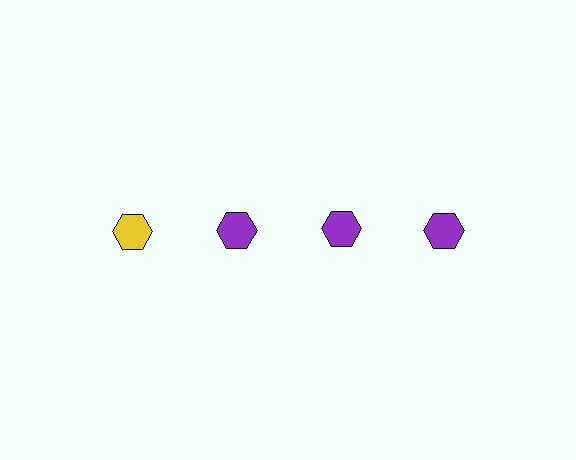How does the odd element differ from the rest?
It has a different color: yellow instead of purple.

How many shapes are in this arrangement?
There are 4 shapes arranged in a grid pattern.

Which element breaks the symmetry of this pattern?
The yellow hexagon in the top row, leftmost column breaks the symmetry. All other shapes are purple hexagons.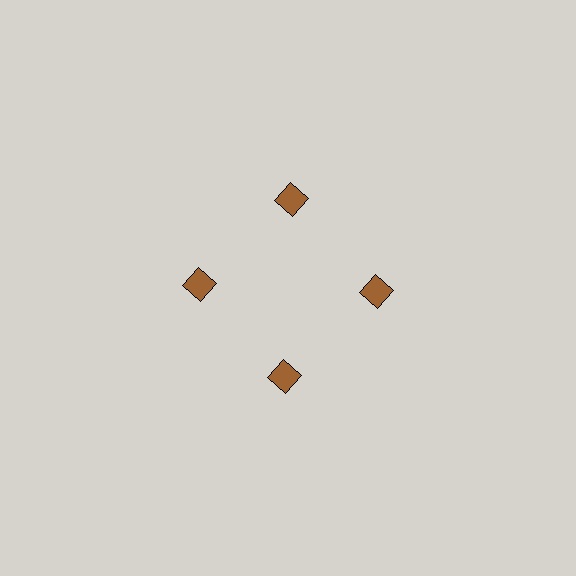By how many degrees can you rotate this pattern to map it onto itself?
The pattern maps onto itself every 90 degrees of rotation.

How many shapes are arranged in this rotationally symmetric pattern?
There are 4 shapes, arranged in 4 groups of 1.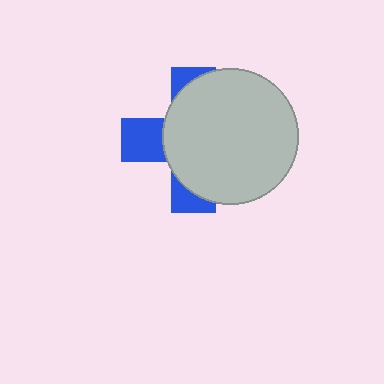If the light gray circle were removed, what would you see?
You would see the complete blue cross.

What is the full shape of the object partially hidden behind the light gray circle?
The partially hidden object is a blue cross.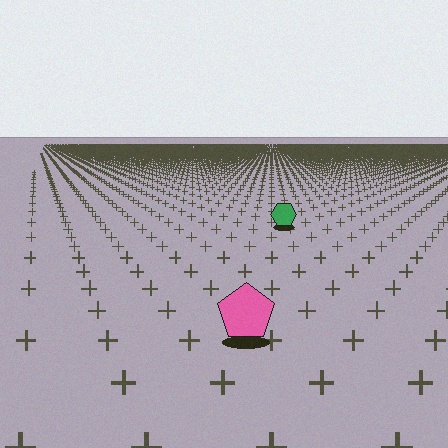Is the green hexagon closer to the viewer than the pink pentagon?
No. The pink pentagon is closer — you can tell from the texture gradient: the ground texture is coarser near it.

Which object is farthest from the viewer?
The green hexagon is farthest from the viewer. It appears smaller and the ground texture around it is denser.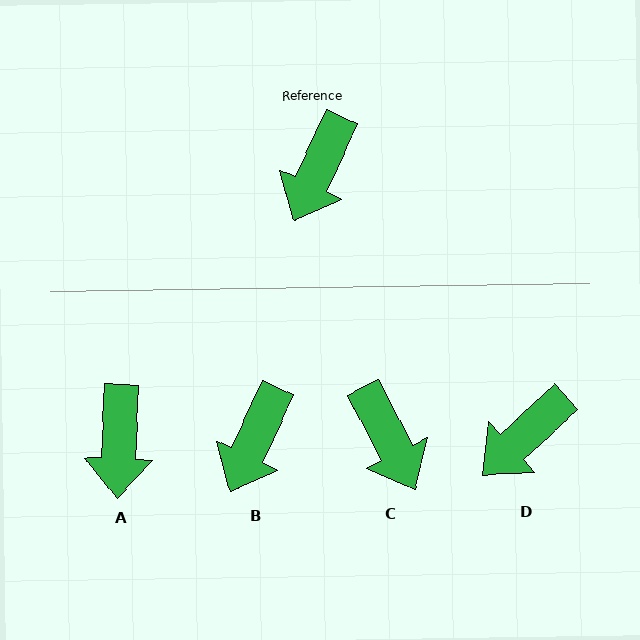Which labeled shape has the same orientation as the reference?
B.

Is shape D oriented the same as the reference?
No, it is off by about 22 degrees.